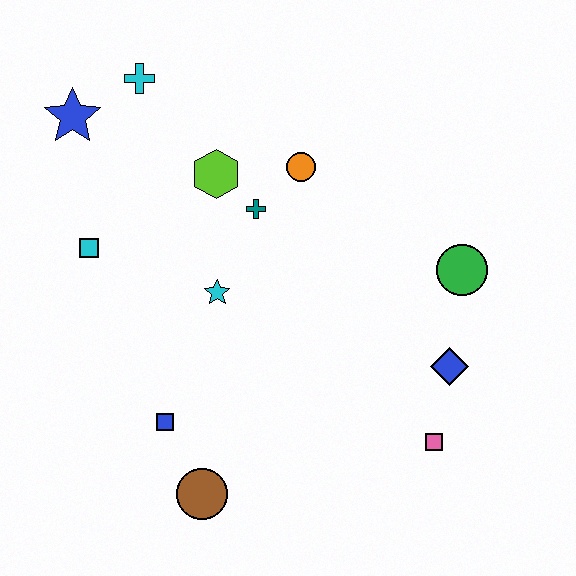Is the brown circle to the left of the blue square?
No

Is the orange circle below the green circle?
No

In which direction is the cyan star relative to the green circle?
The cyan star is to the left of the green circle.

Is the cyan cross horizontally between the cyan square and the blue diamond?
Yes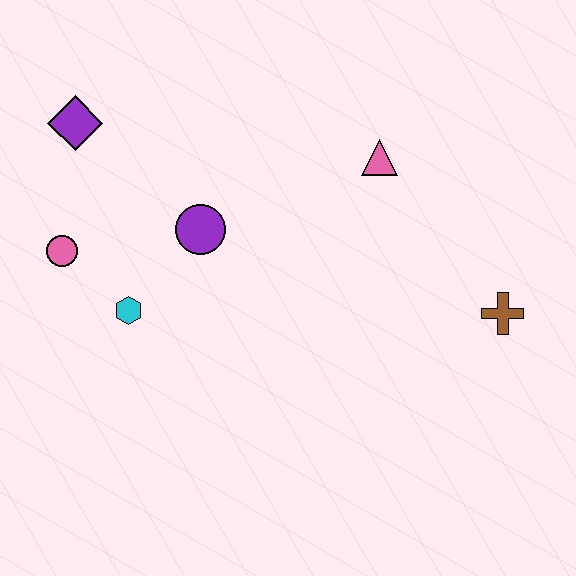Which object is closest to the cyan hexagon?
The pink circle is closest to the cyan hexagon.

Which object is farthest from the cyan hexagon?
The brown cross is farthest from the cyan hexagon.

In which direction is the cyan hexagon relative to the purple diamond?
The cyan hexagon is below the purple diamond.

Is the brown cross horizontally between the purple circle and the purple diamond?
No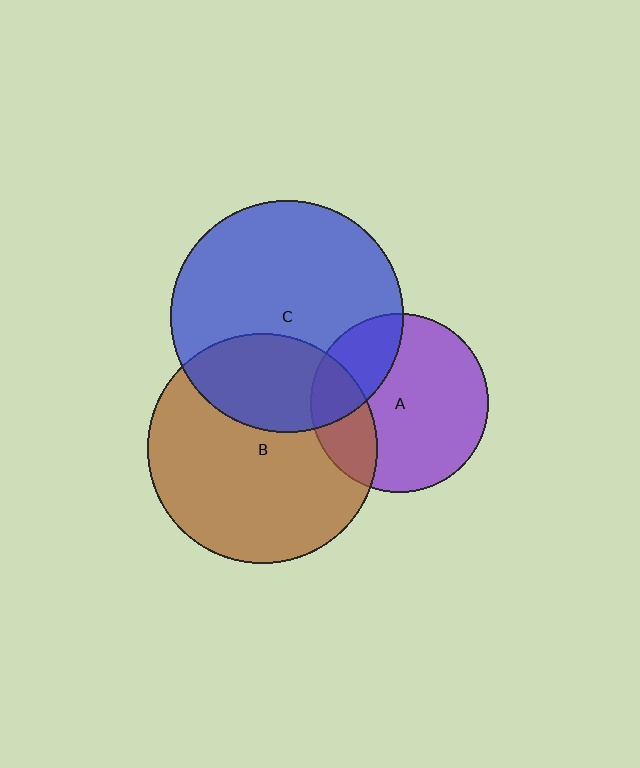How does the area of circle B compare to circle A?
Approximately 1.7 times.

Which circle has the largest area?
Circle C (blue).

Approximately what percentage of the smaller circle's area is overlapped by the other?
Approximately 25%.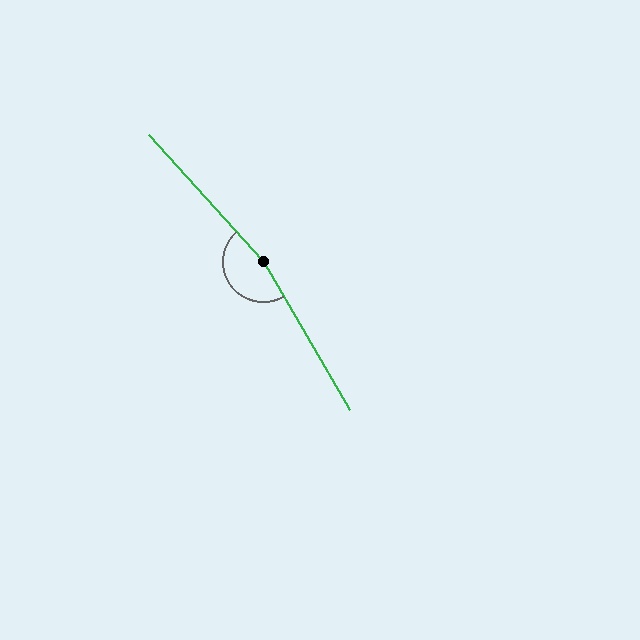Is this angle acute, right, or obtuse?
It is obtuse.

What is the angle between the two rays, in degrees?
Approximately 168 degrees.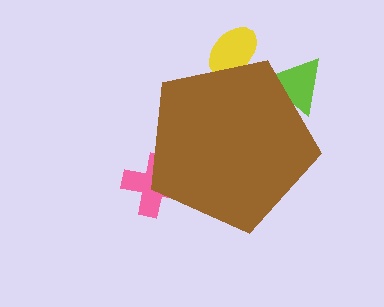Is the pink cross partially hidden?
Yes, the pink cross is partially hidden behind the brown pentagon.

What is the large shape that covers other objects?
A brown pentagon.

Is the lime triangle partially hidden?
Yes, the lime triangle is partially hidden behind the brown pentagon.